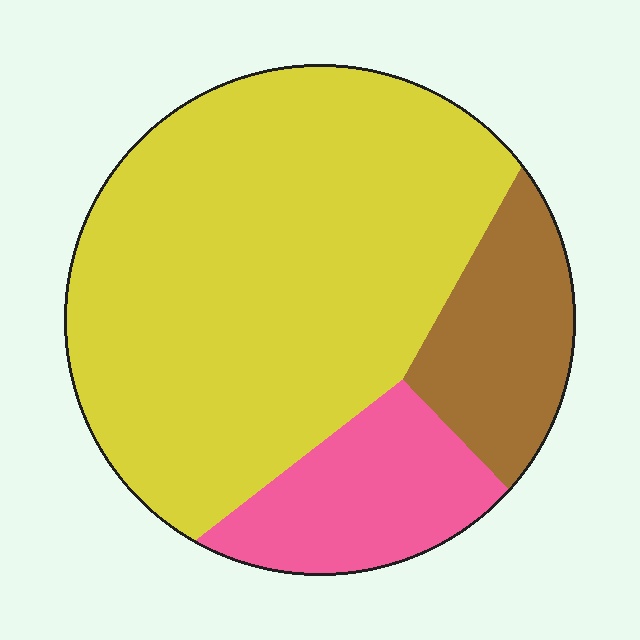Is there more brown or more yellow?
Yellow.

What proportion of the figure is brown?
Brown covers about 15% of the figure.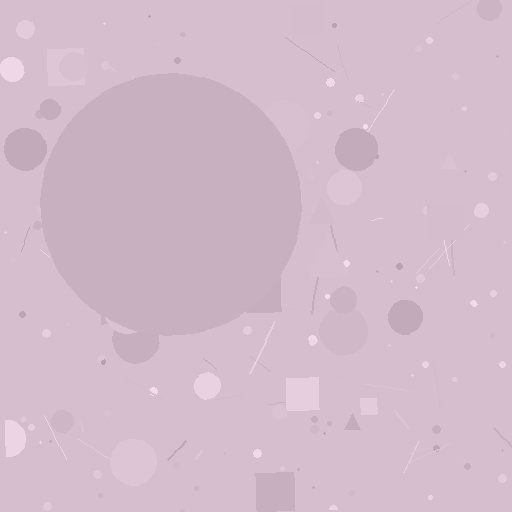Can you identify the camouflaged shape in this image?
The camouflaged shape is a circle.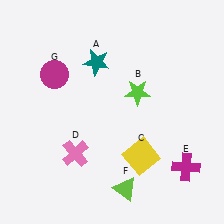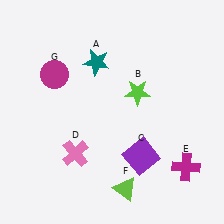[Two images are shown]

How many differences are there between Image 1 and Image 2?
There is 1 difference between the two images.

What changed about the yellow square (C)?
In Image 1, C is yellow. In Image 2, it changed to purple.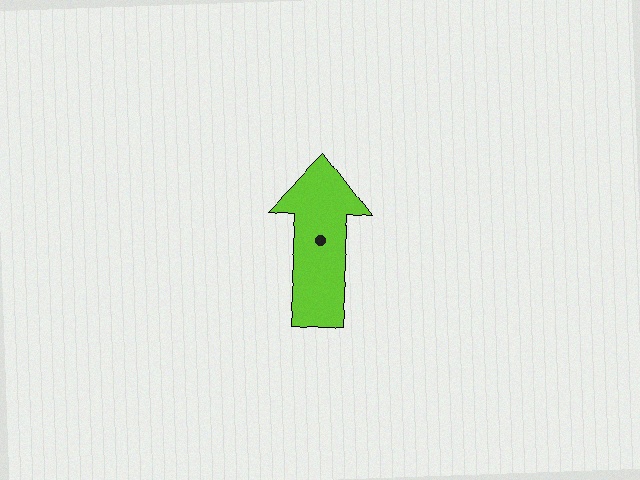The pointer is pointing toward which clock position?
Roughly 12 o'clock.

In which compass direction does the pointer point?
North.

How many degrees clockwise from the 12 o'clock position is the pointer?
Approximately 3 degrees.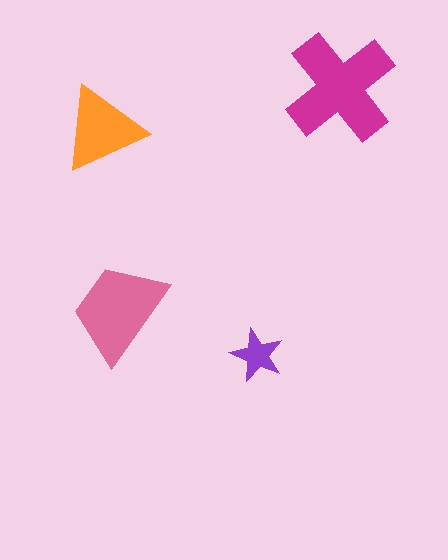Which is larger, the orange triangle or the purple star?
The orange triangle.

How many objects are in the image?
There are 4 objects in the image.